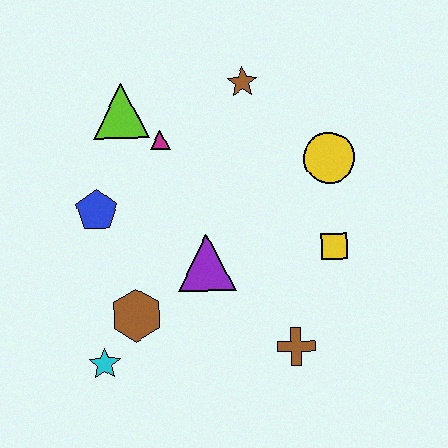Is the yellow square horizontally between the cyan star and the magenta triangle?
No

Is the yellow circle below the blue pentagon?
No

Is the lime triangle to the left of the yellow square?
Yes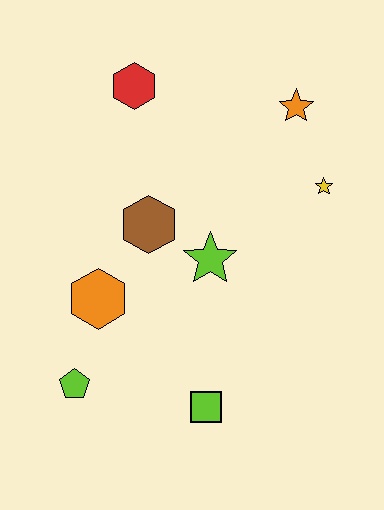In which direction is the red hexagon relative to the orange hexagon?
The red hexagon is above the orange hexagon.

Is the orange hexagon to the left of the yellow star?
Yes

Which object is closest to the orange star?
The yellow star is closest to the orange star.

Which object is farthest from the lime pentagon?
The orange star is farthest from the lime pentagon.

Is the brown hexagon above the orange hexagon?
Yes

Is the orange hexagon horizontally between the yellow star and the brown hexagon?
No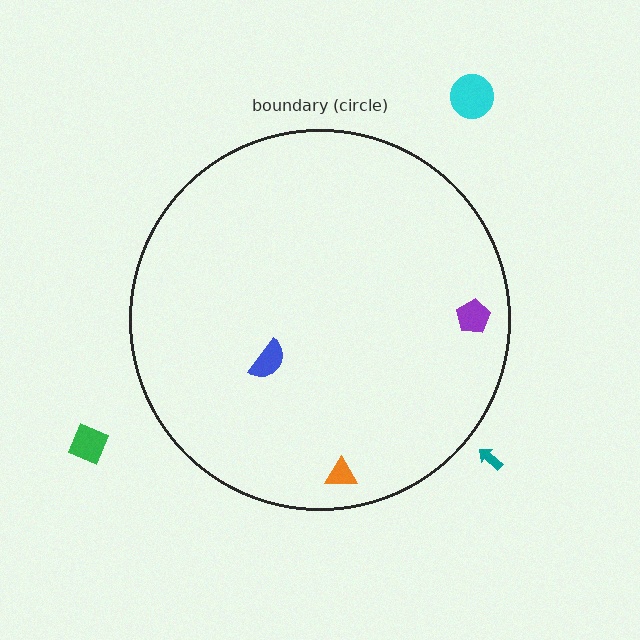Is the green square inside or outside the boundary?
Outside.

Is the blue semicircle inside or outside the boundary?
Inside.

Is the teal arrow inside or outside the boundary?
Outside.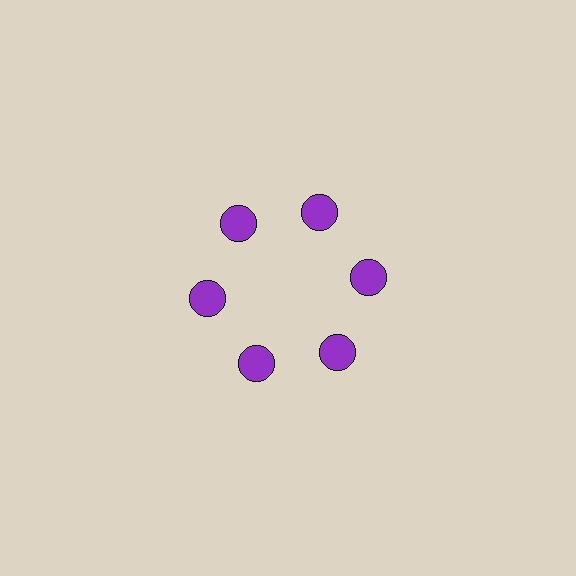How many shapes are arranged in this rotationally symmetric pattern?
There are 6 shapes, arranged in 6 groups of 1.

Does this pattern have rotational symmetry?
Yes, this pattern has 6-fold rotational symmetry. It looks the same after rotating 60 degrees around the center.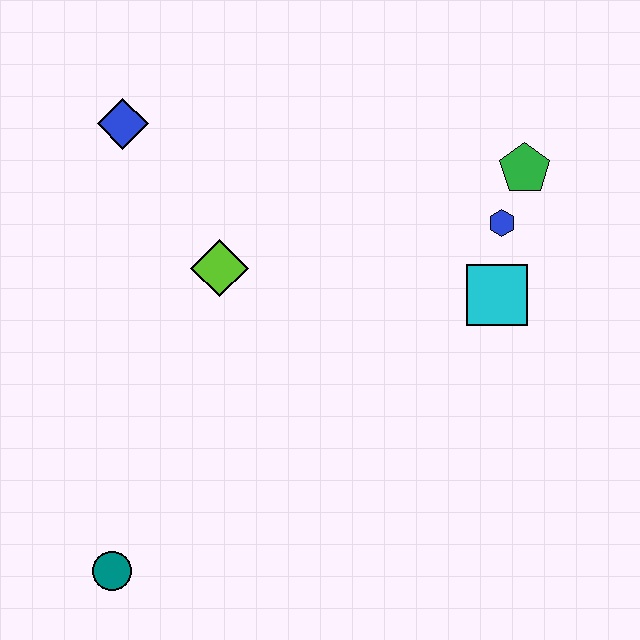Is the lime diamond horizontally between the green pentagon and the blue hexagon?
No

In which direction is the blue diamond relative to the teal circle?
The blue diamond is above the teal circle.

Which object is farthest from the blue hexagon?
The teal circle is farthest from the blue hexagon.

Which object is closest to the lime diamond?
The blue diamond is closest to the lime diamond.